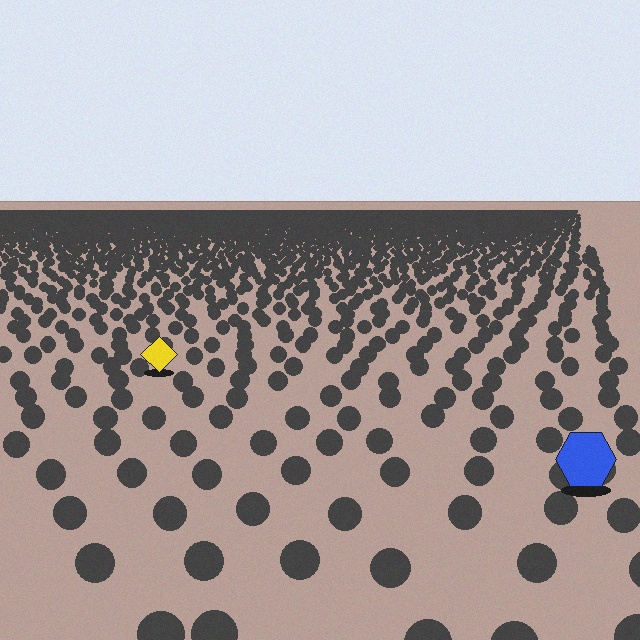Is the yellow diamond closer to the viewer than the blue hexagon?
No. The blue hexagon is closer — you can tell from the texture gradient: the ground texture is coarser near it.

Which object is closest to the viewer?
The blue hexagon is closest. The texture marks near it are larger and more spread out.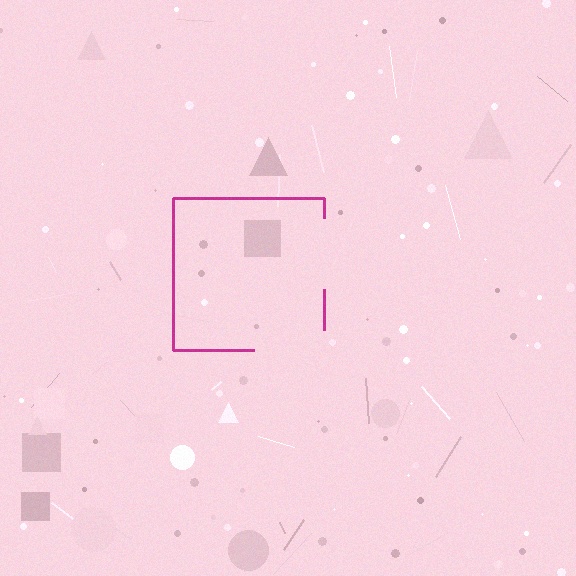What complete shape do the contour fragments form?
The contour fragments form a square.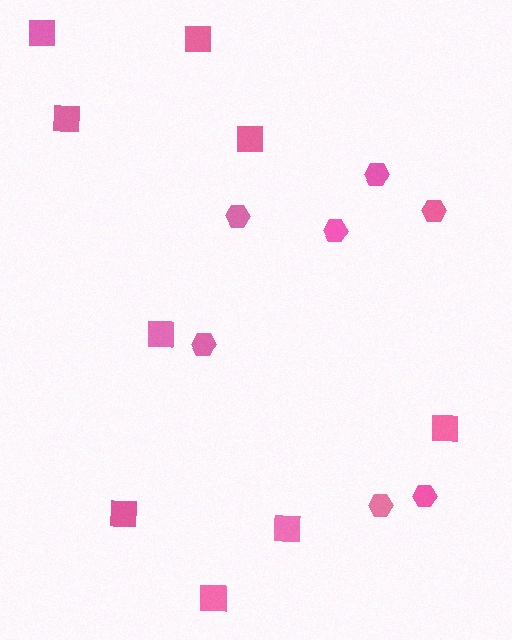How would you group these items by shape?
There are 2 groups: one group of hexagons (7) and one group of squares (9).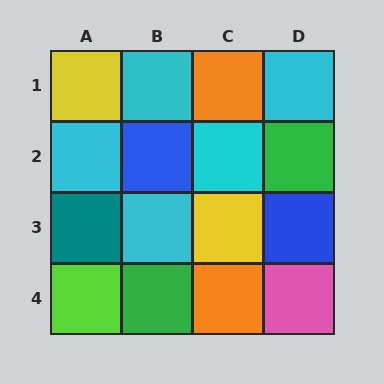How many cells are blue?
2 cells are blue.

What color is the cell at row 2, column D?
Green.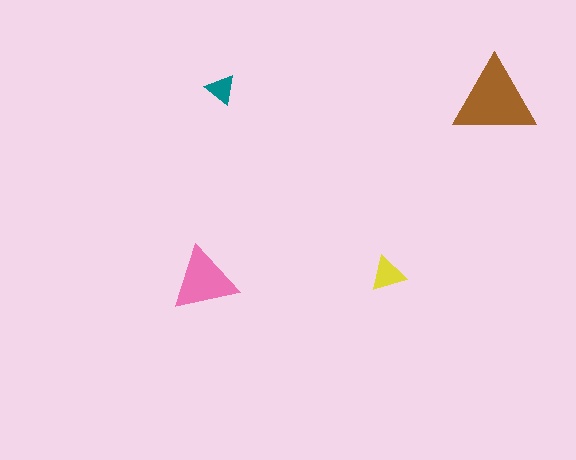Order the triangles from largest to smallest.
the brown one, the pink one, the yellow one, the teal one.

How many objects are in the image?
There are 4 objects in the image.